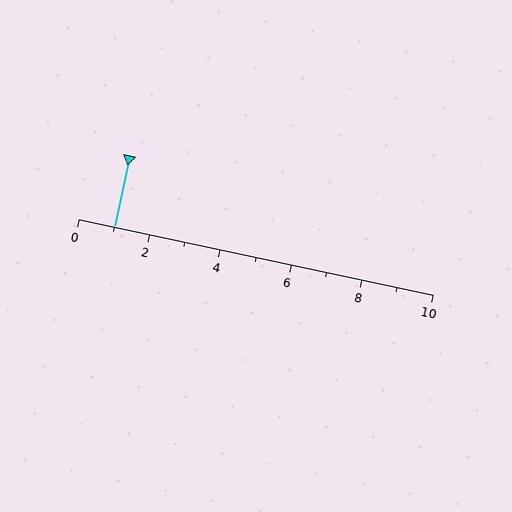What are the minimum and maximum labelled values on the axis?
The axis runs from 0 to 10.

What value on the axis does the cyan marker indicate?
The marker indicates approximately 1.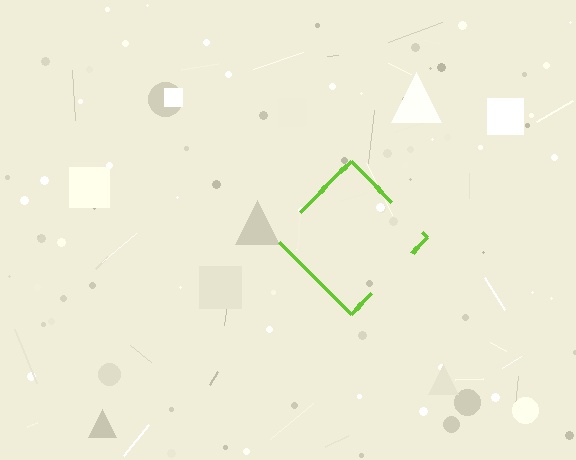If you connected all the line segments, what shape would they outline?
They would outline a diamond.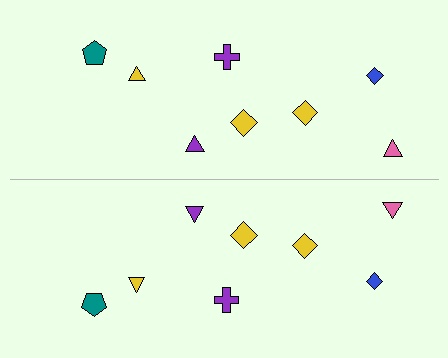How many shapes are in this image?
There are 16 shapes in this image.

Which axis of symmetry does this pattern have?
The pattern has a horizontal axis of symmetry running through the center of the image.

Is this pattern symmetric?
Yes, this pattern has bilateral (reflection) symmetry.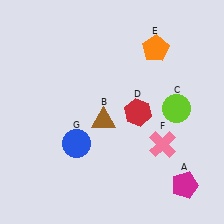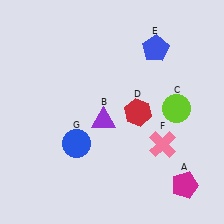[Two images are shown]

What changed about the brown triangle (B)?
In Image 1, B is brown. In Image 2, it changed to purple.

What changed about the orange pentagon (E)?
In Image 1, E is orange. In Image 2, it changed to blue.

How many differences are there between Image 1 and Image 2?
There are 2 differences between the two images.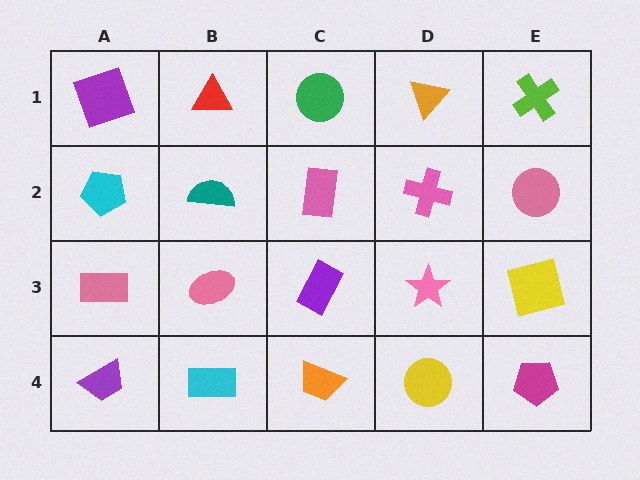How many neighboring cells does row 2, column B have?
4.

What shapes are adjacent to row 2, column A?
A purple square (row 1, column A), a pink rectangle (row 3, column A), a teal semicircle (row 2, column B).